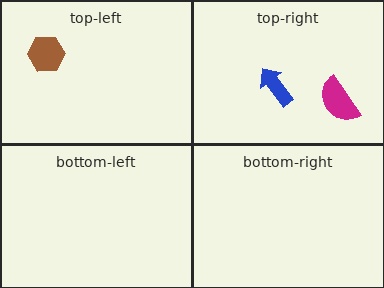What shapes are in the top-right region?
The magenta semicircle, the blue arrow.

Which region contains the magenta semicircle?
The top-right region.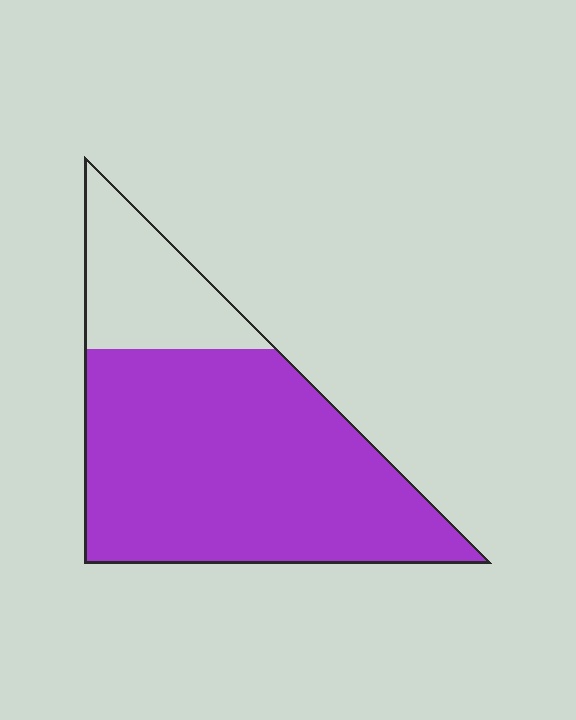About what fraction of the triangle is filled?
About four fifths (4/5).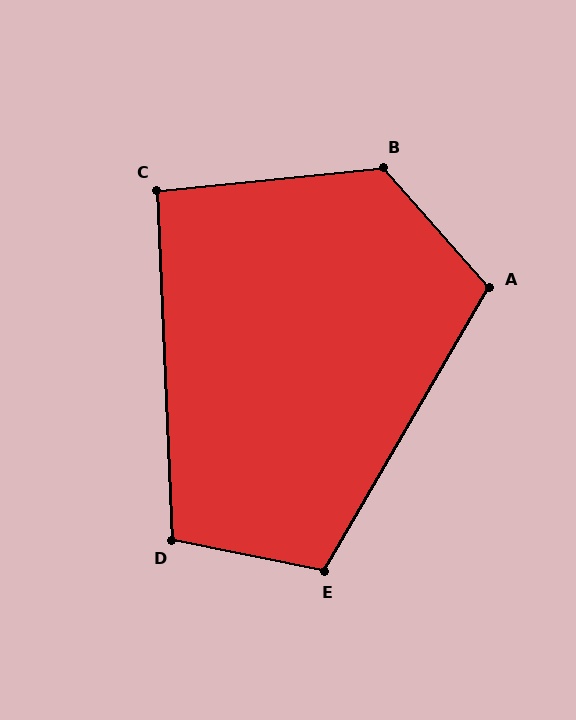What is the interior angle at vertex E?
Approximately 109 degrees (obtuse).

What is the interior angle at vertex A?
Approximately 108 degrees (obtuse).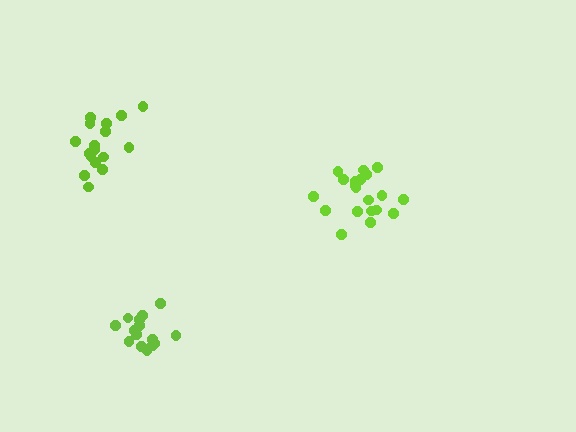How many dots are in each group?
Group 1: 17 dots, Group 2: 20 dots, Group 3: 15 dots (52 total).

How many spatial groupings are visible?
There are 3 spatial groupings.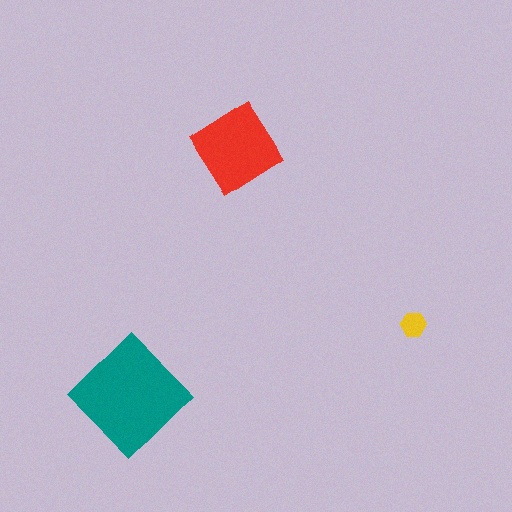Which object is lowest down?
The teal diamond is bottommost.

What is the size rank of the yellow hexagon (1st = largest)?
3rd.